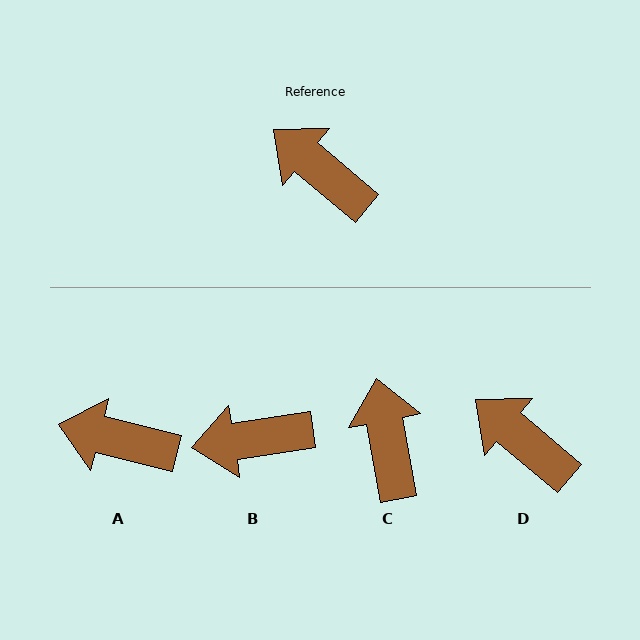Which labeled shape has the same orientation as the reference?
D.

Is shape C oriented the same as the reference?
No, it is off by about 39 degrees.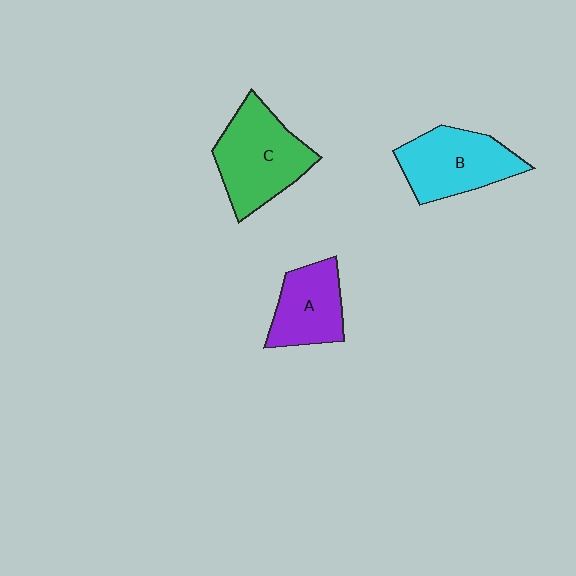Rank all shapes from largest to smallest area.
From largest to smallest: C (green), B (cyan), A (purple).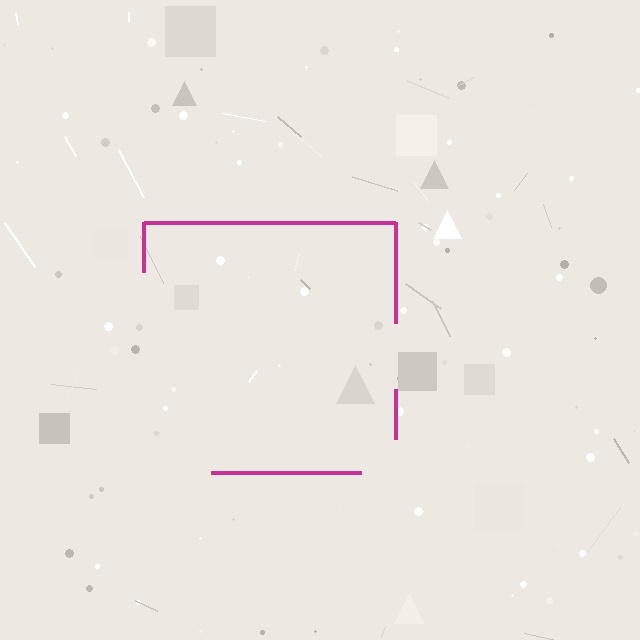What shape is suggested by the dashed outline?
The dashed outline suggests a square.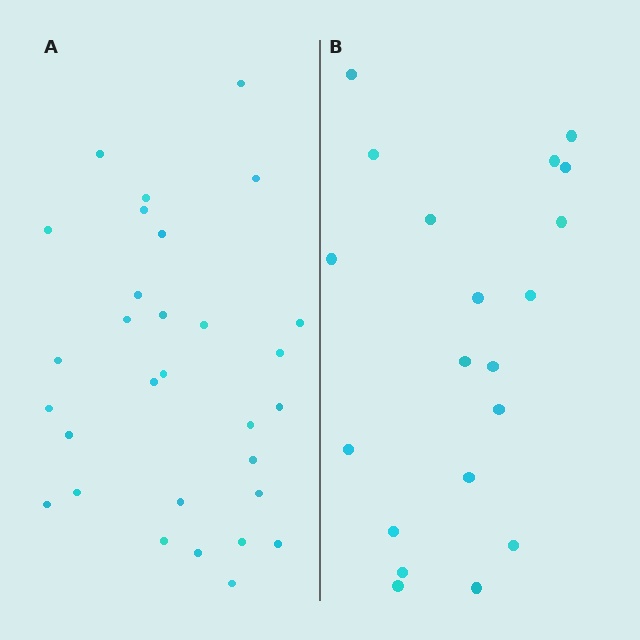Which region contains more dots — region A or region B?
Region A (the left region) has more dots.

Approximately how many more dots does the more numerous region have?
Region A has roughly 10 or so more dots than region B.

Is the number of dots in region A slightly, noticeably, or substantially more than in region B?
Region A has substantially more. The ratio is roughly 1.5 to 1.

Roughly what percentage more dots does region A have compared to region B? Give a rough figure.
About 50% more.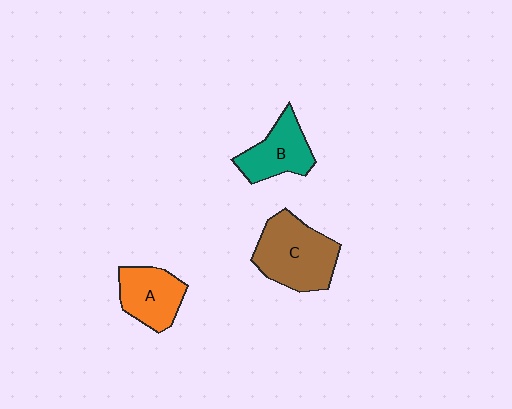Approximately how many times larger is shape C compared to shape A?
Approximately 1.5 times.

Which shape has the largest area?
Shape C (brown).